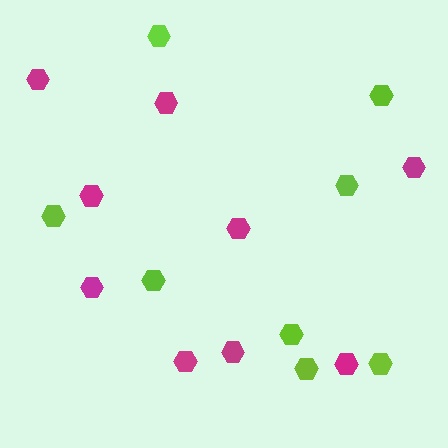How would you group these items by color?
There are 2 groups: one group of lime hexagons (8) and one group of magenta hexagons (9).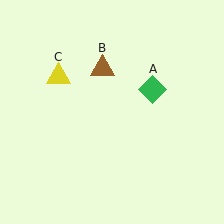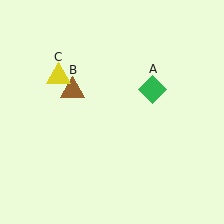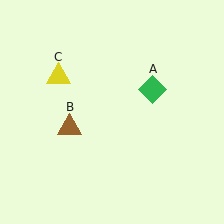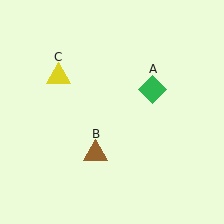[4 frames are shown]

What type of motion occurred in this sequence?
The brown triangle (object B) rotated counterclockwise around the center of the scene.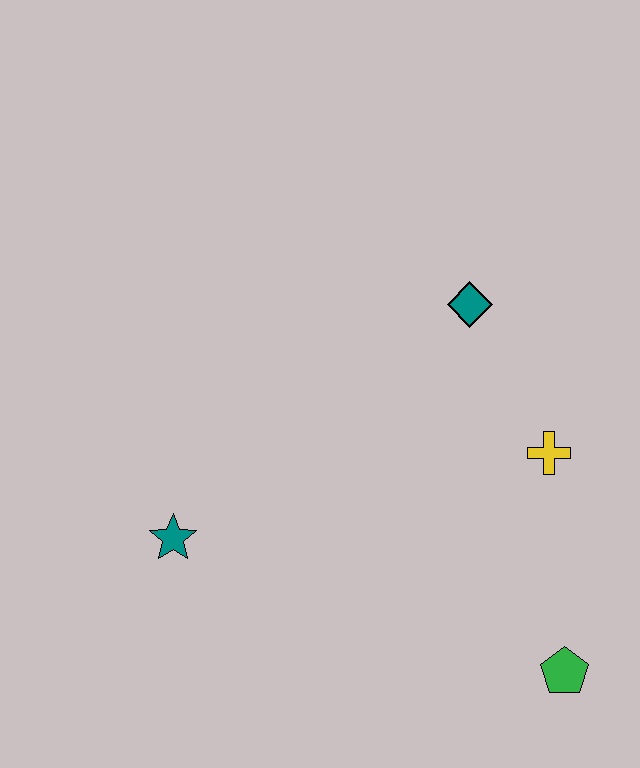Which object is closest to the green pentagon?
The yellow cross is closest to the green pentagon.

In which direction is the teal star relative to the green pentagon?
The teal star is to the left of the green pentagon.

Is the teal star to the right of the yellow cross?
No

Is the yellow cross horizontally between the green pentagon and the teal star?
Yes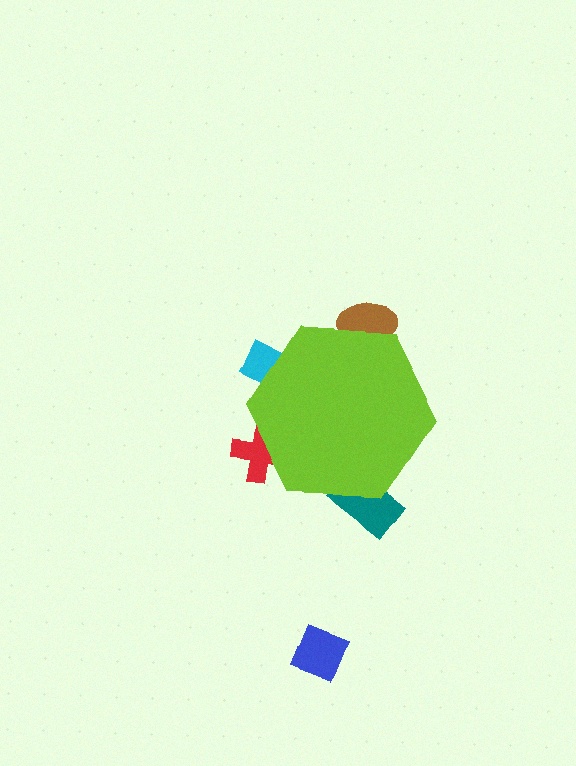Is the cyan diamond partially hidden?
Yes, the cyan diamond is partially hidden behind the lime hexagon.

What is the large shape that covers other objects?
A lime hexagon.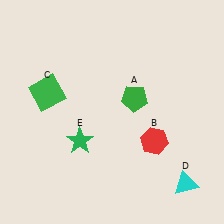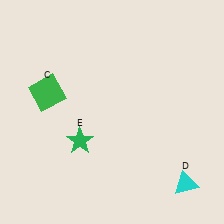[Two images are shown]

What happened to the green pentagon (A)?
The green pentagon (A) was removed in Image 2. It was in the top-right area of Image 1.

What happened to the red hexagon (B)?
The red hexagon (B) was removed in Image 2. It was in the bottom-right area of Image 1.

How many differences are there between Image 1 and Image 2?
There are 2 differences between the two images.